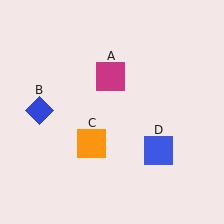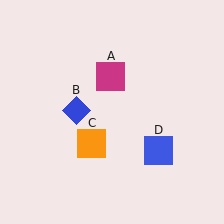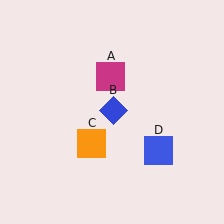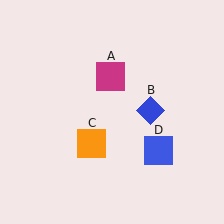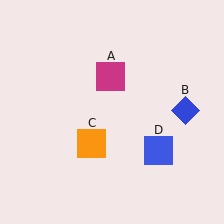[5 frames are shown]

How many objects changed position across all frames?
1 object changed position: blue diamond (object B).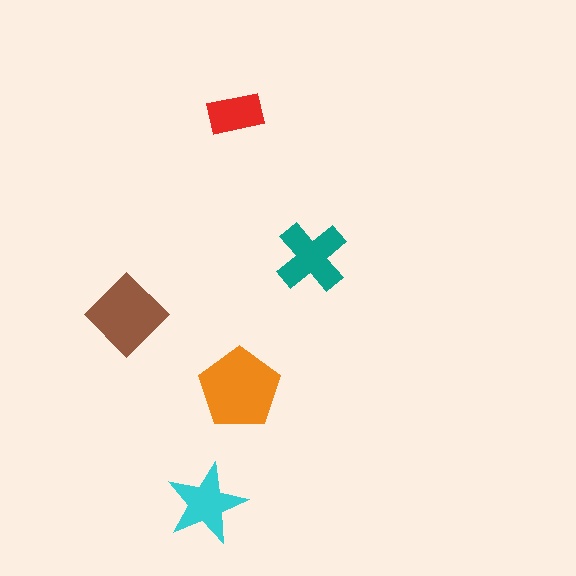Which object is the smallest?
The red rectangle.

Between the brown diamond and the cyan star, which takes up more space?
The brown diamond.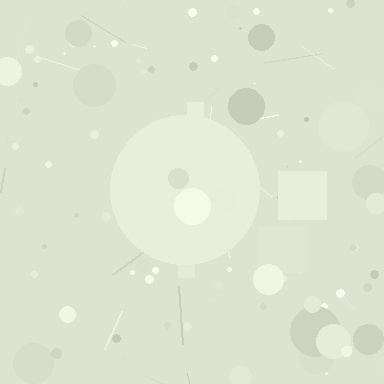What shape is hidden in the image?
A circle is hidden in the image.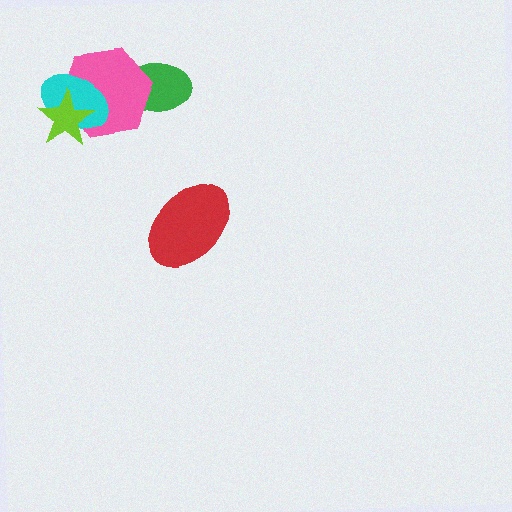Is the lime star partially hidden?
No, no other shape covers it.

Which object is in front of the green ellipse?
The pink hexagon is in front of the green ellipse.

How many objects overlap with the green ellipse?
1 object overlaps with the green ellipse.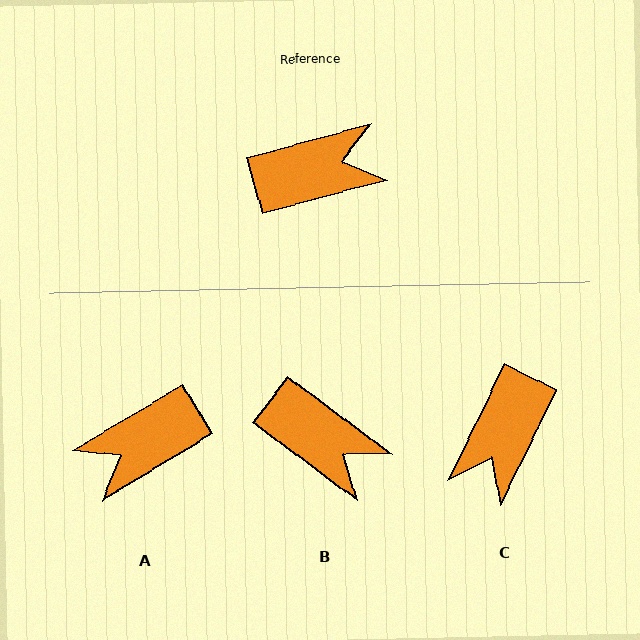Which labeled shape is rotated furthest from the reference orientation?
A, about 164 degrees away.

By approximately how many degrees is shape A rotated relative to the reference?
Approximately 164 degrees clockwise.